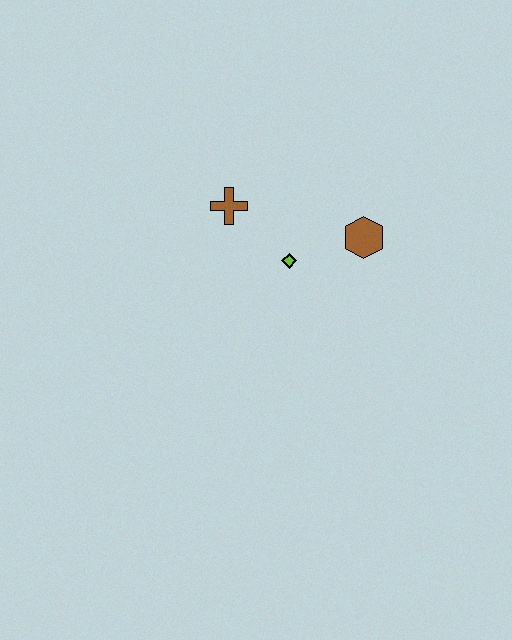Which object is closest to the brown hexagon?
The lime diamond is closest to the brown hexagon.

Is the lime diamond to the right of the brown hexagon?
No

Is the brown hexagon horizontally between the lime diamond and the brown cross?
No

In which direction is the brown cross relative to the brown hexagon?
The brown cross is to the left of the brown hexagon.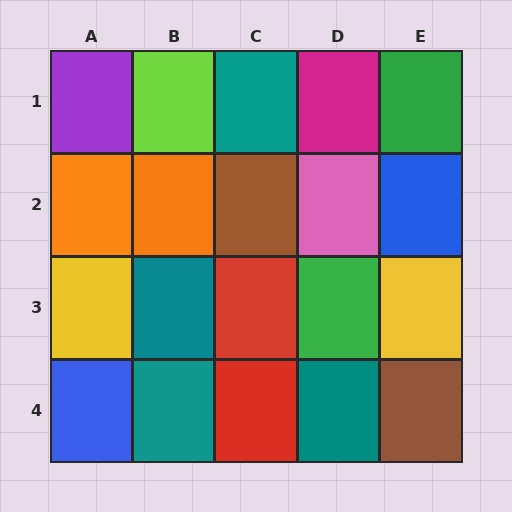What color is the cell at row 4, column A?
Blue.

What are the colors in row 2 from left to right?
Orange, orange, brown, pink, blue.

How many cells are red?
2 cells are red.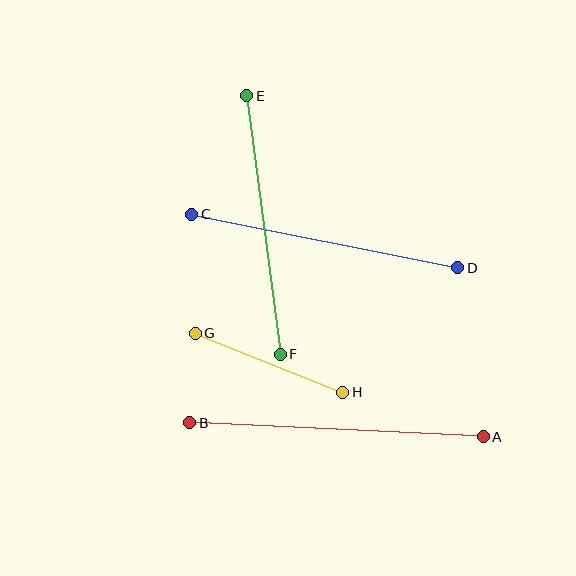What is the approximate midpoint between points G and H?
The midpoint is at approximately (269, 363) pixels.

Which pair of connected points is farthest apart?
Points A and B are farthest apart.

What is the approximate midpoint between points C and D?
The midpoint is at approximately (325, 241) pixels.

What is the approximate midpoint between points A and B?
The midpoint is at approximately (336, 430) pixels.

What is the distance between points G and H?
The distance is approximately 159 pixels.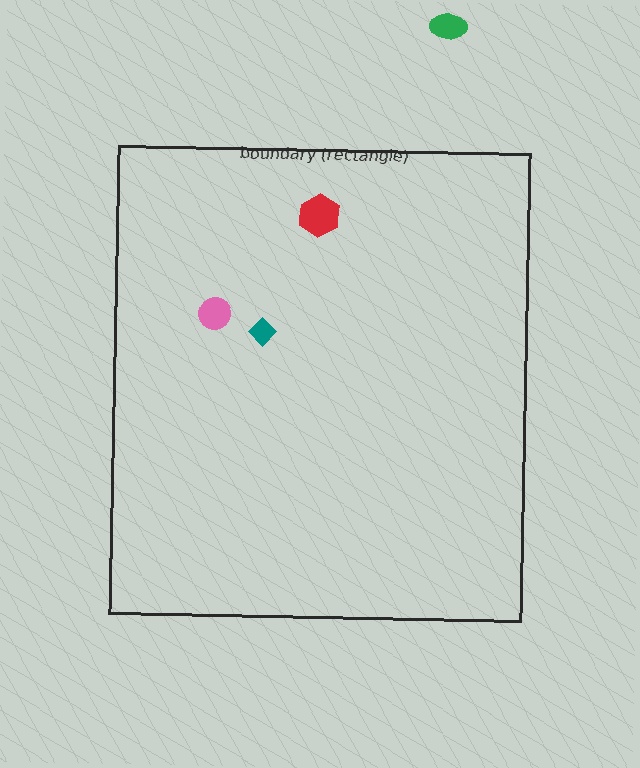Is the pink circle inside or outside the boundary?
Inside.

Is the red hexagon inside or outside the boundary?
Inside.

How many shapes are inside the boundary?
3 inside, 1 outside.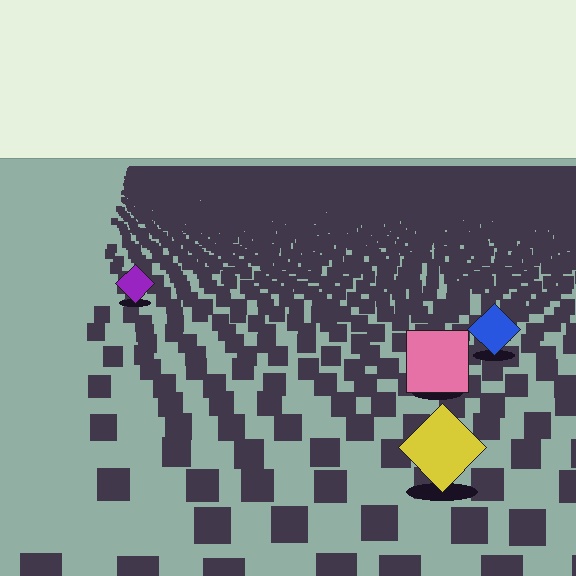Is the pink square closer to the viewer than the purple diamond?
Yes. The pink square is closer — you can tell from the texture gradient: the ground texture is coarser near it.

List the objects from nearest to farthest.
From nearest to farthest: the yellow diamond, the pink square, the blue diamond, the purple diamond.